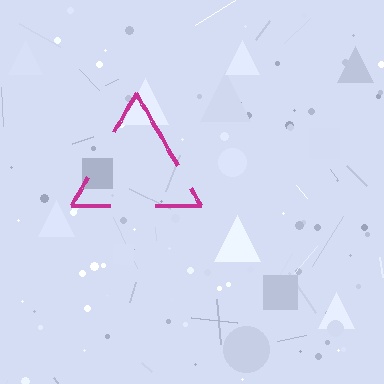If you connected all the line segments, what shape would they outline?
They would outline a triangle.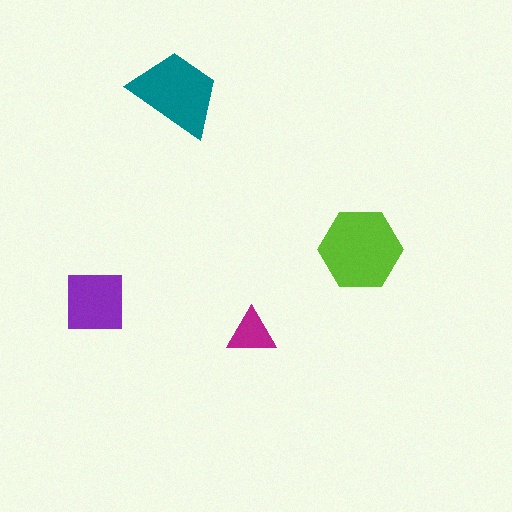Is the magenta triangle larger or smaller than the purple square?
Smaller.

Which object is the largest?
The lime hexagon.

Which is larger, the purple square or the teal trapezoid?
The teal trapezoid.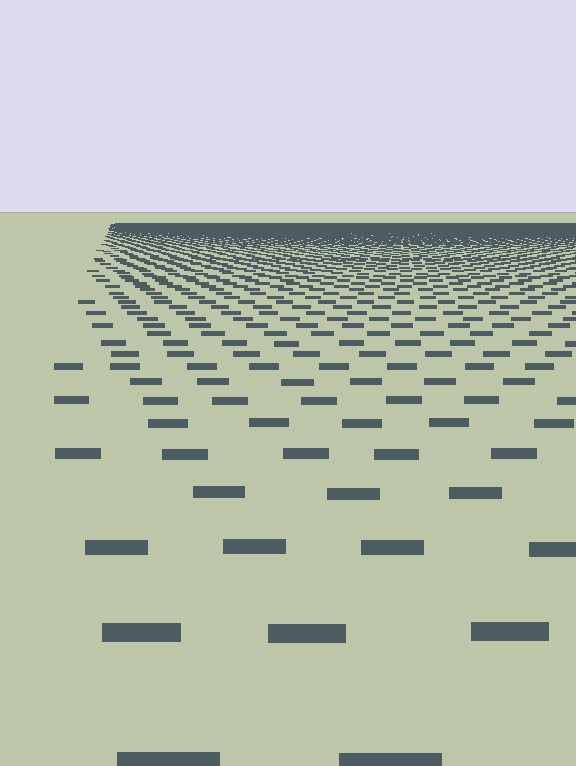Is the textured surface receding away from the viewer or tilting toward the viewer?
The surface is receding away from the viewer. Texture elements get smaller and denser toward the top.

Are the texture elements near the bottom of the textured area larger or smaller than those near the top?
Larger. Near the bottom, elements are closer to the viewer and appear at a bigger on-screen size.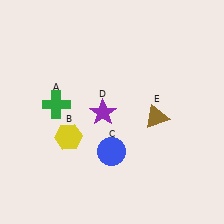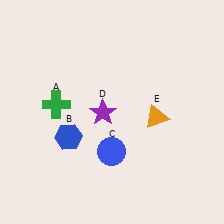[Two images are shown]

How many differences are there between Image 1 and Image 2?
There are 2 differences between the two images.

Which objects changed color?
B changed from yellow to blue. E changed from brown to orange.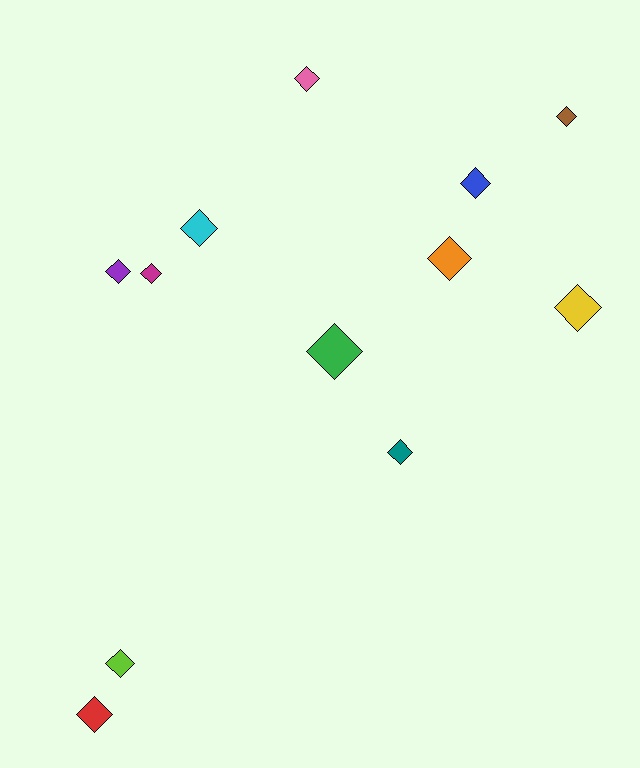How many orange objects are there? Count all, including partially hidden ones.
There is 1 orange object.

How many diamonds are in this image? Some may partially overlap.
There are 12 diamonds.